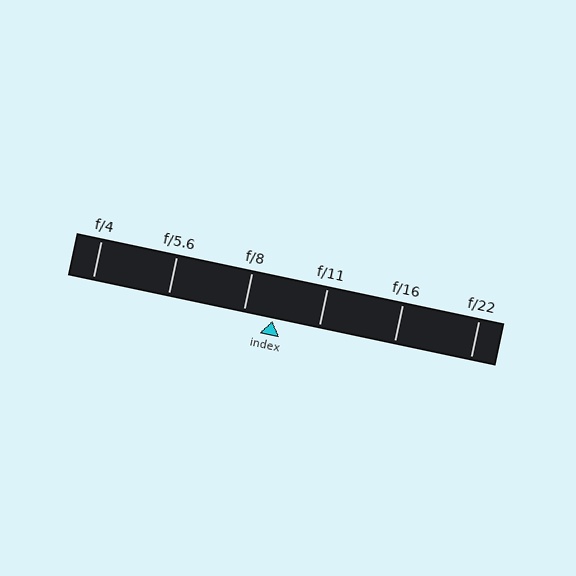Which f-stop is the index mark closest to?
The index mark is closest to f/8.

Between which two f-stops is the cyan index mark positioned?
The index mark is between f/8 and f/11.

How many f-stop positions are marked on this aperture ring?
There are 6 f-stop positions marked.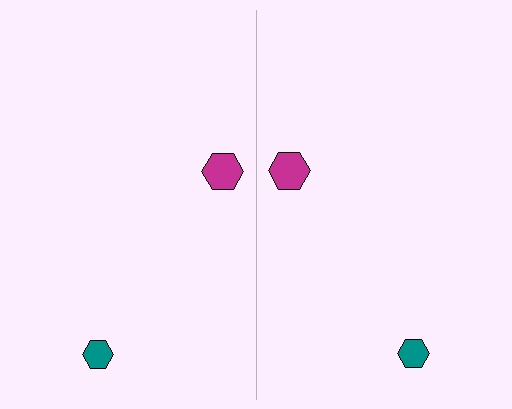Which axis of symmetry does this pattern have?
The pattern has a vertical axis of symmetry running through the center of the image.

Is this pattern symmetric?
Yes, this pattern has bilateral (reflection) symmetry.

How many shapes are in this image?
There are 4 shapes in this image.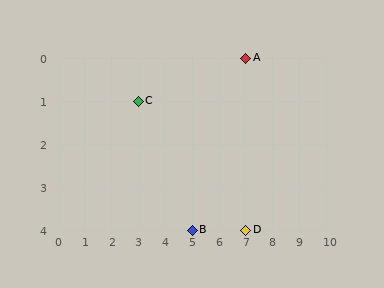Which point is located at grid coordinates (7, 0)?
Point A is at (7, 0).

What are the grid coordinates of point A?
Point A is at grid coordinates (7, 0).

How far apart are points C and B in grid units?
Points C and B are 2 columns and 3 rows apart (about 3.6 grid units diagonally).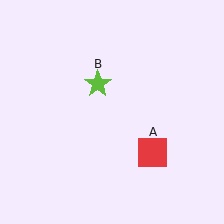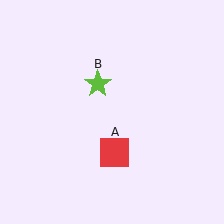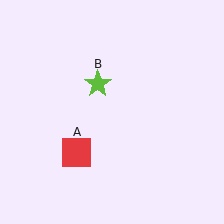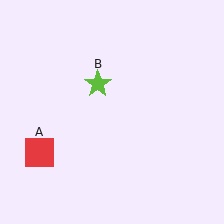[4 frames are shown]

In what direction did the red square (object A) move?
The red square (object A) moved left.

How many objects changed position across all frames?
1 object changed position: red square (object A).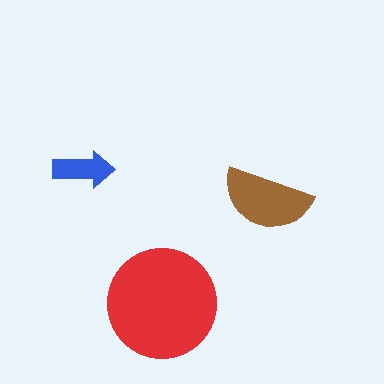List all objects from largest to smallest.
The red circle, the brown semicircle, the blue arrow.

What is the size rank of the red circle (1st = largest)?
1st.